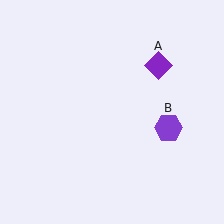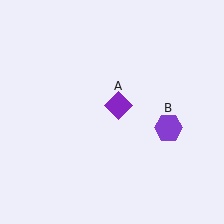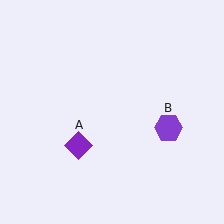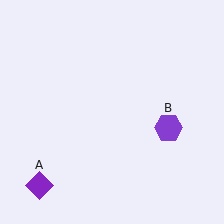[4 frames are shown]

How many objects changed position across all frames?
1 object changed position: purple diamond (object A).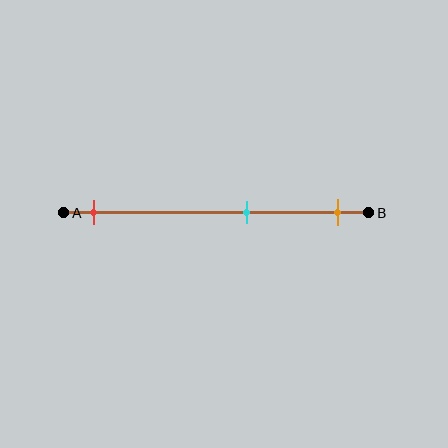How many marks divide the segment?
There are 3 marks dividing the segment.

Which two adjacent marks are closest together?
The cyan and orange marks are the closest adjacent pair.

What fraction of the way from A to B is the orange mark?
The orange mark is approximately 90% (0.9) of the way from A to B.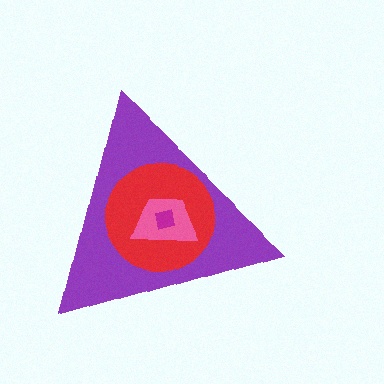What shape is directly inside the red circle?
The pink trapezoid.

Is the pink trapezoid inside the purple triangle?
Yes.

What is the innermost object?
The magenta square.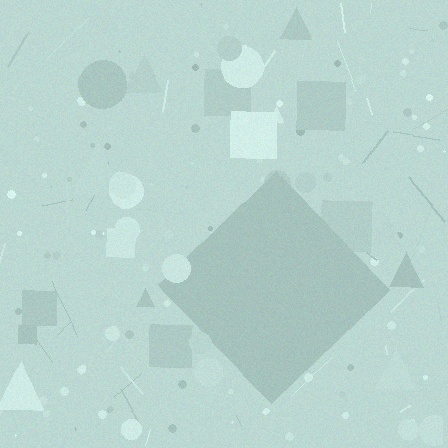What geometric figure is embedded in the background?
A diamond is embedded in the background.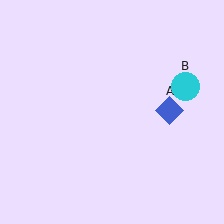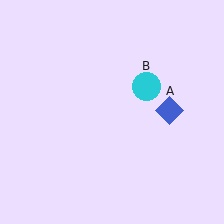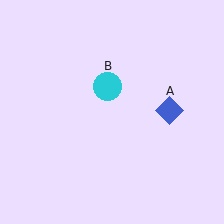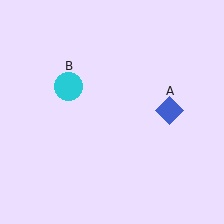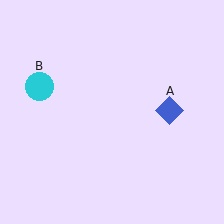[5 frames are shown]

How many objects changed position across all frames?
1 object changed position: cyan circle (object B).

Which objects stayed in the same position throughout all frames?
Blue diamond (object A) remained stationary.